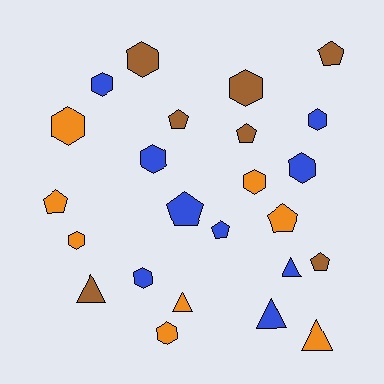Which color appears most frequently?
Blue, with 9 objects.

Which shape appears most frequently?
Hexagon, with 11 objects.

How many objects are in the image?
There are 24 objects.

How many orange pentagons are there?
There are 2 orange pentagons.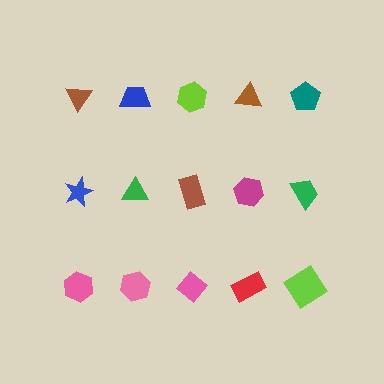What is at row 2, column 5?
A green trapezoid.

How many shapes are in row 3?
5 shapes.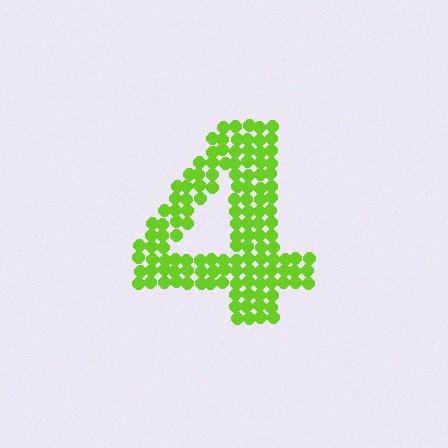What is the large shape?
The large shape is the digit 4.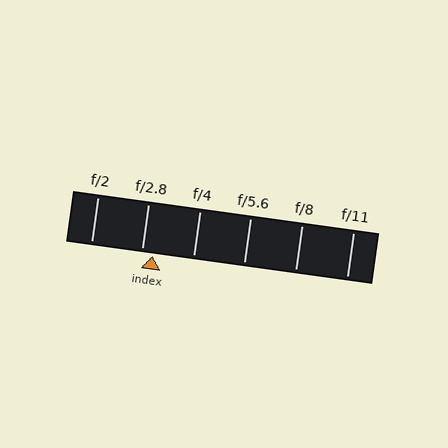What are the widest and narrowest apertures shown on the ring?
The widest aperture shown is f/2 and the narrowest is f/11.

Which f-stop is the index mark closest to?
The index mark is closest to f/2.8.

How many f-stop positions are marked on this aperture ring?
There are 6 f-stop positions marked.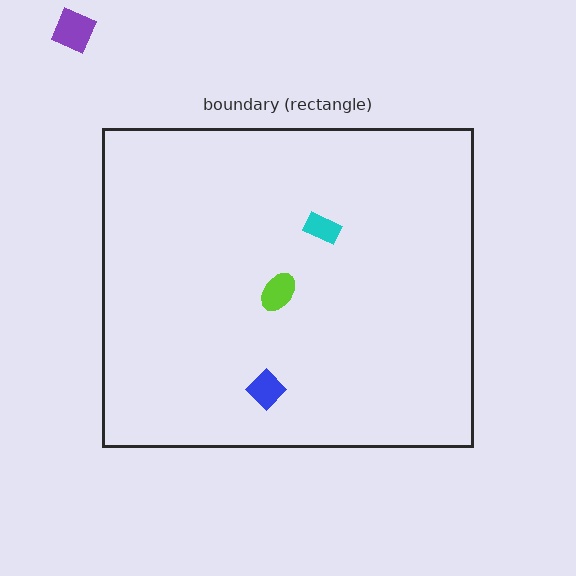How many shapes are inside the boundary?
3 inside, 1 outside.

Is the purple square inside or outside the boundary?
Outside.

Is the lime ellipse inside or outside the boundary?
Inside.